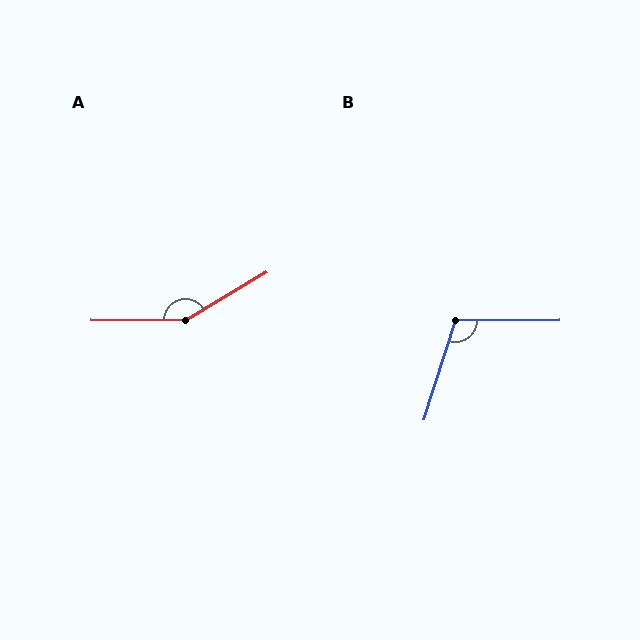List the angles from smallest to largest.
B (108°), A (149°).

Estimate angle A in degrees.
Approximately 149 degrees.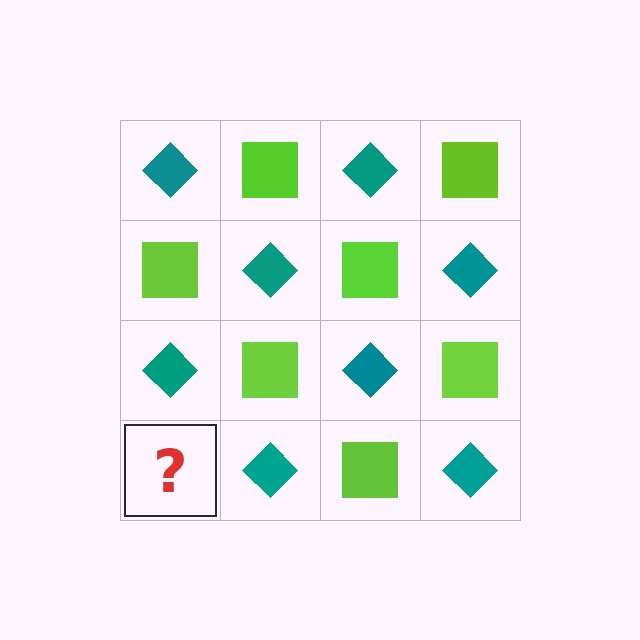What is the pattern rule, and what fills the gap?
The rule is that it alternates teal diamond and lime square in a checkerboard pattern. The gap should be filled with a lime square.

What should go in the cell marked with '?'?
The missing cell should contain a lime square.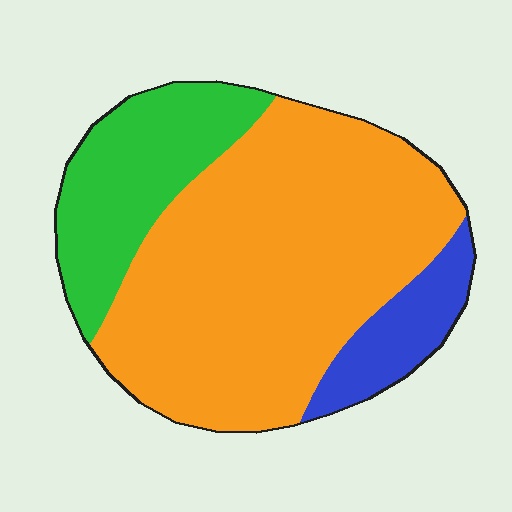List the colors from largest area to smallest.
From largest to smallest: orange, green, blue.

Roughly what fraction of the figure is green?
Green covers about 25% of the figure.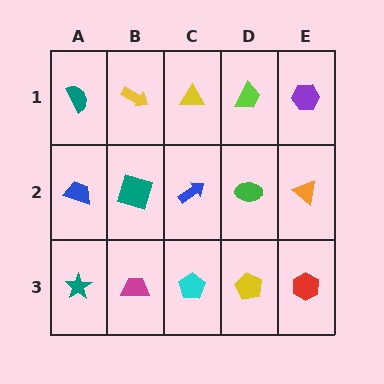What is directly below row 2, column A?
A teal star.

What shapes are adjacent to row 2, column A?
A teal semicircle (row 1, column A), a teal star (row 3, column A), a teal square (row 2, column B).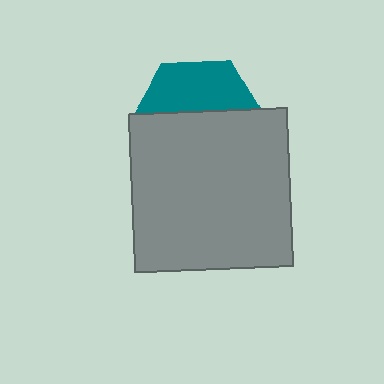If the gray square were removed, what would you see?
You would see the complete teal hexagon.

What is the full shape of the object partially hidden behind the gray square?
The partially hidden object is a teal hexagon.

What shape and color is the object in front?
The object in front is a gray square.